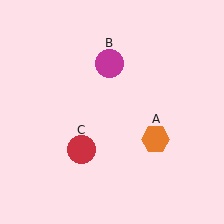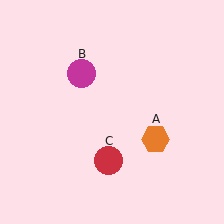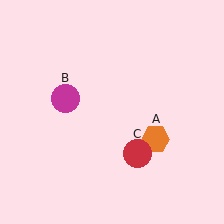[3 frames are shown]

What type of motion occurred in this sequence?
The magenta circle (object B), red circle (object C) rotated counterclockwise around the center of the scene.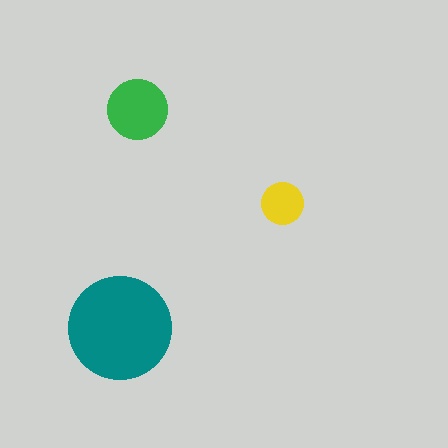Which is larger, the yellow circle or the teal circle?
The teal one.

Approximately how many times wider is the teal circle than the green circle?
About 1.5 times wider.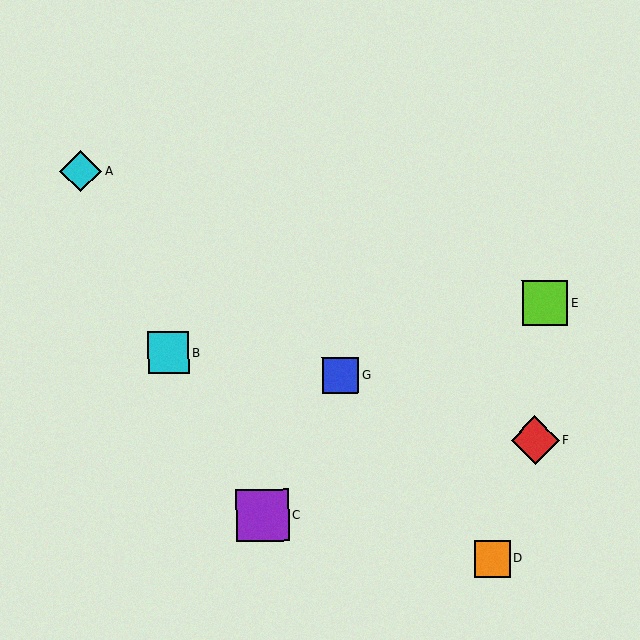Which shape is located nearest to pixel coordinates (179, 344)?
The cyan square (labeled B) at (169, 353) is nearest to that location.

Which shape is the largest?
The purple square (labeled C) is the largest.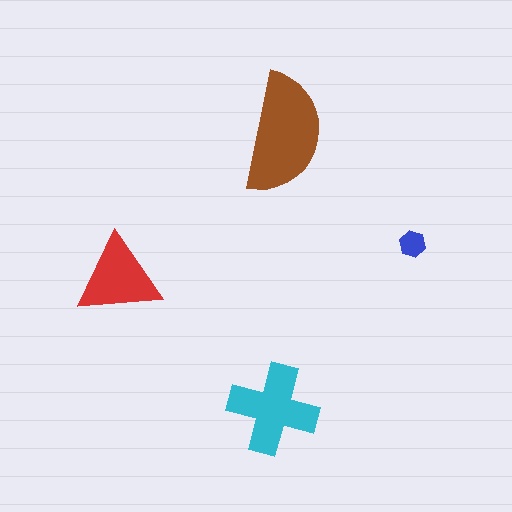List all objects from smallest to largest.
The blue hexagon, the red triangle, the cyan cross, the brown semicircle.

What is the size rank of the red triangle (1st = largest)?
3rd.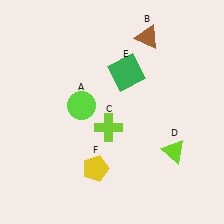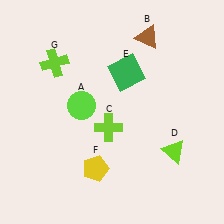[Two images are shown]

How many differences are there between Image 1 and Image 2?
There is 1 difference between the two images.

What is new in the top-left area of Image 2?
A lime cross (G) was added in the top-left area of Image 2.